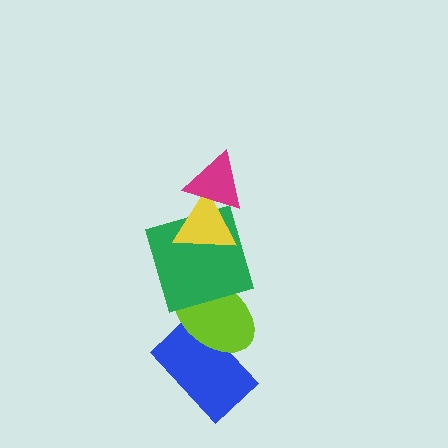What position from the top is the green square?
The green square is 3rd from the top.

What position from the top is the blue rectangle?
The blue rectangle is 5th from the top.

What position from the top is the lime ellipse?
The lime ellipse is 4th from the top.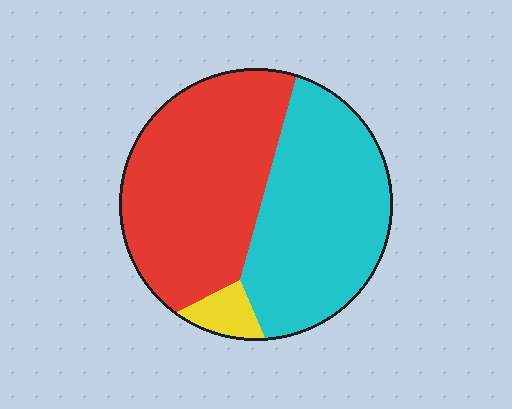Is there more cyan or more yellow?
Cyan.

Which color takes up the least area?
Yellow, at roughly 5%.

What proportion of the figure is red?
Red covers 49% of the figure.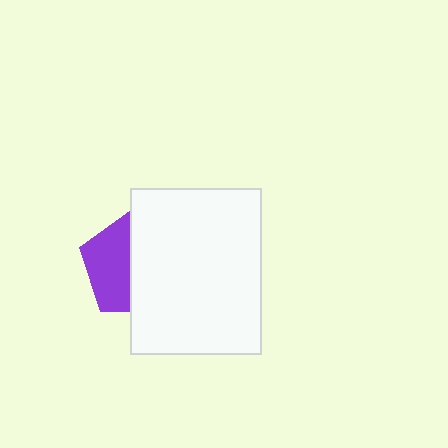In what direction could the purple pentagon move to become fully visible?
The purple pentagon could move left. That would shift it out from behind the white rectangle entirely.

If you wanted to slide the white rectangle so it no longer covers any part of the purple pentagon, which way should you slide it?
Slide it right — that is the most direct way to separate the two shapes.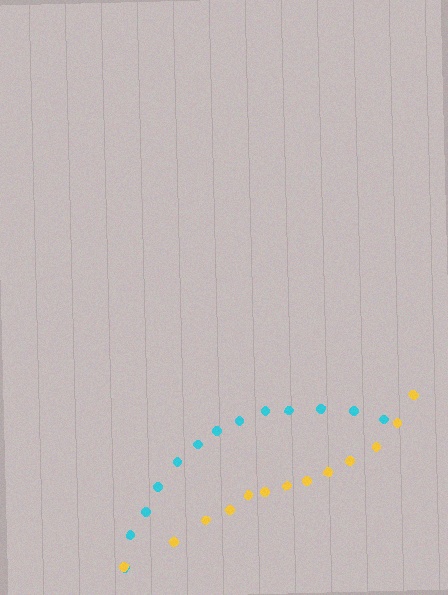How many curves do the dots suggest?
There are 2 distinct paths.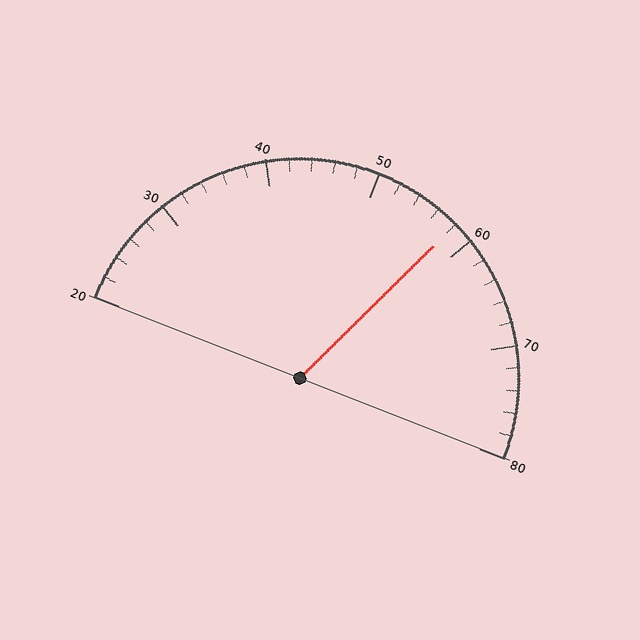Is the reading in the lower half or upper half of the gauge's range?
The reading is in the upper half of the range (20 to 80).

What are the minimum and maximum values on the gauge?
The gauge ranges from 20 to 80.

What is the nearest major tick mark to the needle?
The nearest major tick mark is 60.